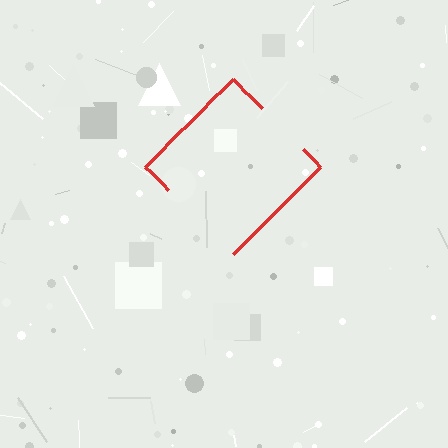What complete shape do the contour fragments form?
The contour fragments form a diamond.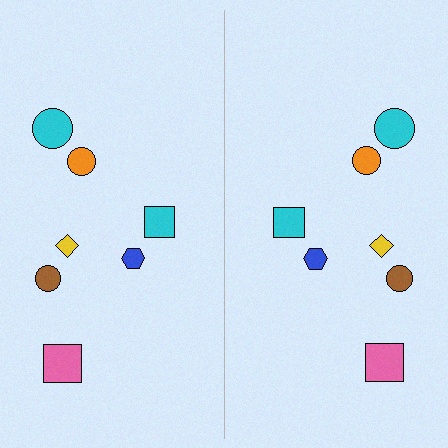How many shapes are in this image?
There are 14 shapes in this image.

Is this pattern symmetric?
Yes, this pattern has bilateral (reflection) symmetry.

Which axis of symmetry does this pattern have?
The pattern has a vertical axis of symmetry running through the center of the image.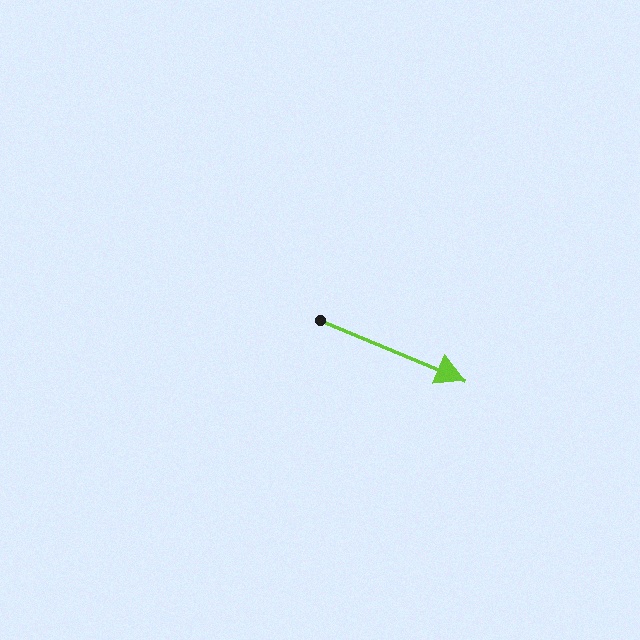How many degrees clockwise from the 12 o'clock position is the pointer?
Approximately 113 degrees.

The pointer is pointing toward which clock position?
Roughly 4 o'clock.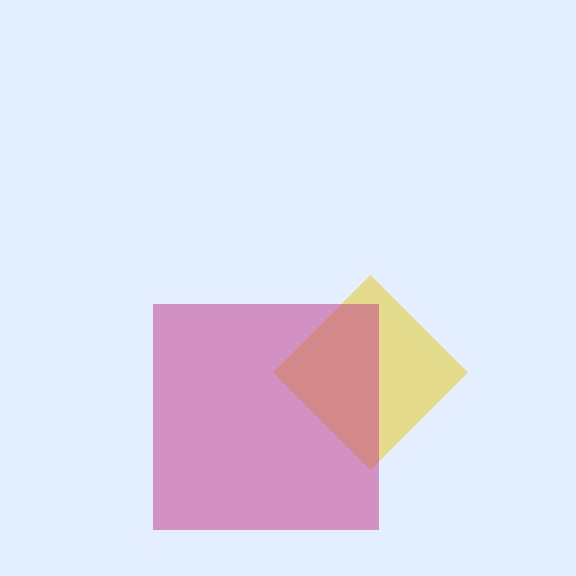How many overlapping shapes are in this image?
There are 2 overlapping shapes in the image.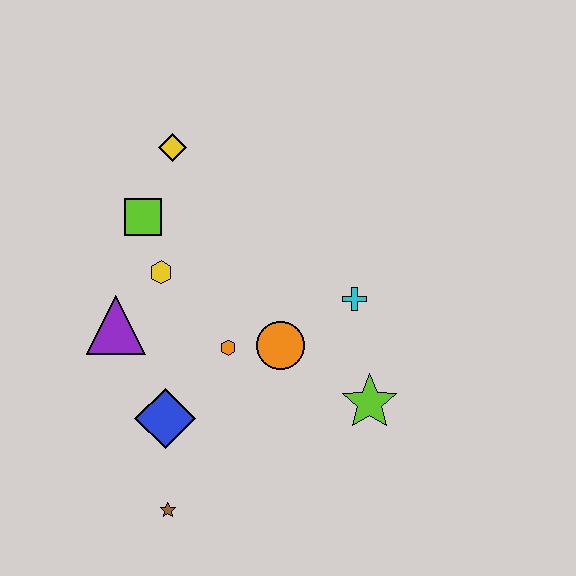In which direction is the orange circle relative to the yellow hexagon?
The orange circle is to the right of the yellow hexagon.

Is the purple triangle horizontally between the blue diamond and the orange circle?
No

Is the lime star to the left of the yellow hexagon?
No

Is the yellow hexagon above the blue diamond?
Yes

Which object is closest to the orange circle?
The orange hexagon is closest to the orange circle.